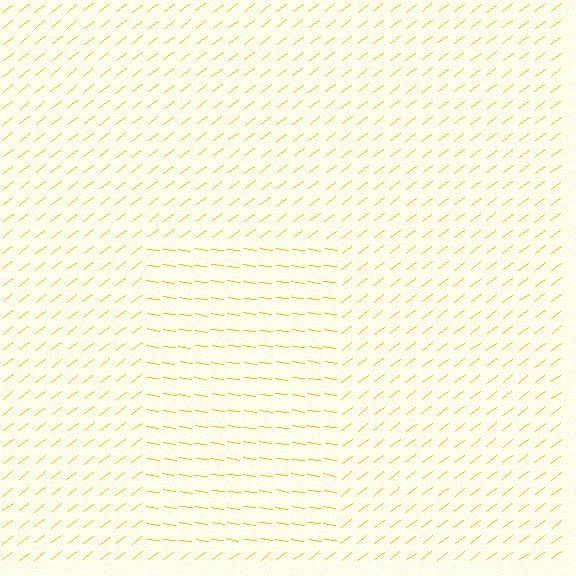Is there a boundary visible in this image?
Yes, there is a texture boundary formed by a change in line orientation.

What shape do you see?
I see a rectangle.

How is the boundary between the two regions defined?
The boundary is defined purely by a change in line orientation (approximately 45 degrees difference). All lines are the same color and thickness.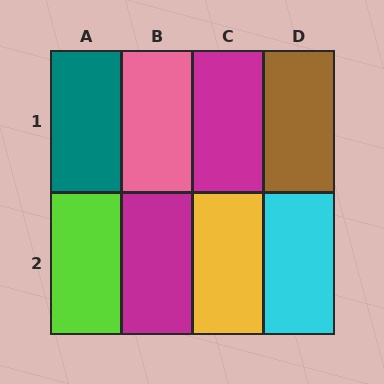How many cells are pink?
1 cell is pink.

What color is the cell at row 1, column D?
Brown.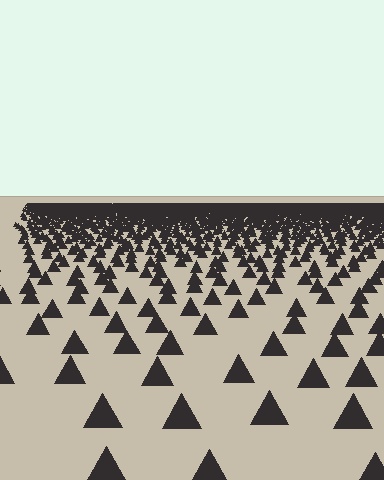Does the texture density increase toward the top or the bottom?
Density increases toward the top.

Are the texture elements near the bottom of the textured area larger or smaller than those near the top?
Larger. Near the bottom, elements are closer to the viewer and appear at a bigger on-screen size.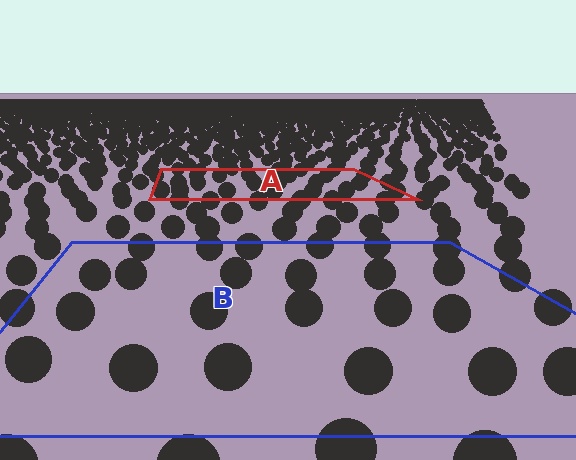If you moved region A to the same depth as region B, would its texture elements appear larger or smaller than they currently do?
They would appear larger. At a closer depth, the same texture elements are projected at a bigger on-screen size.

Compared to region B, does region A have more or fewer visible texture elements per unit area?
Region A has more texture elements per unit area — they are packed more densely because it is farther away.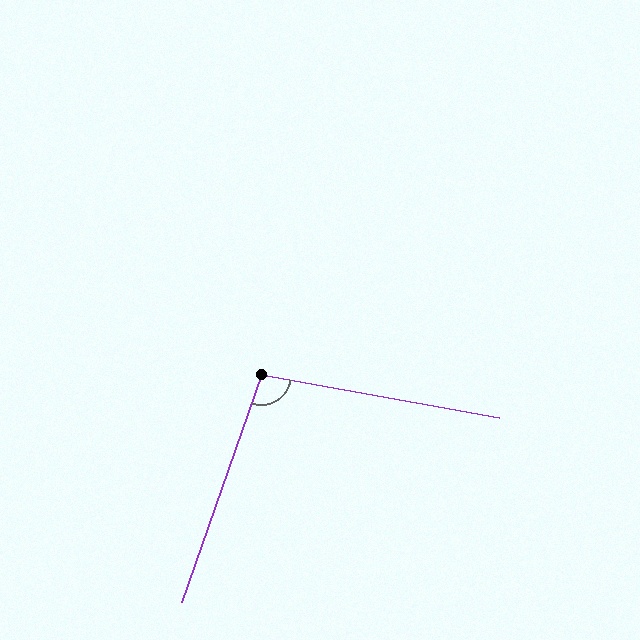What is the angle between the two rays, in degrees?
Approximately 99 degrees.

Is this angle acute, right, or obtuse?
It is obtuse.